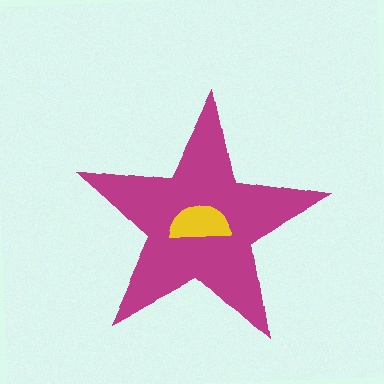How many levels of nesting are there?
2.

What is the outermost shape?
The magenta star.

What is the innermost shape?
The yellow semicircle.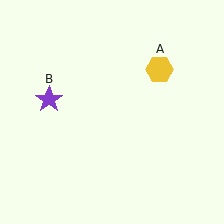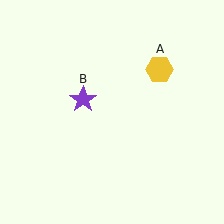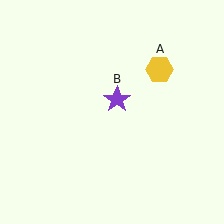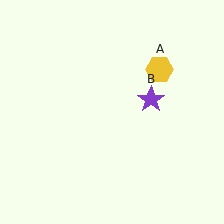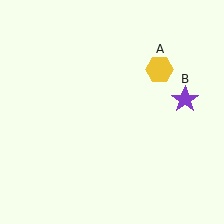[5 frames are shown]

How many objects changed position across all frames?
1 object changed position: purple star (object B).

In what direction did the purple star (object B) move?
The purple star (object B) moved right.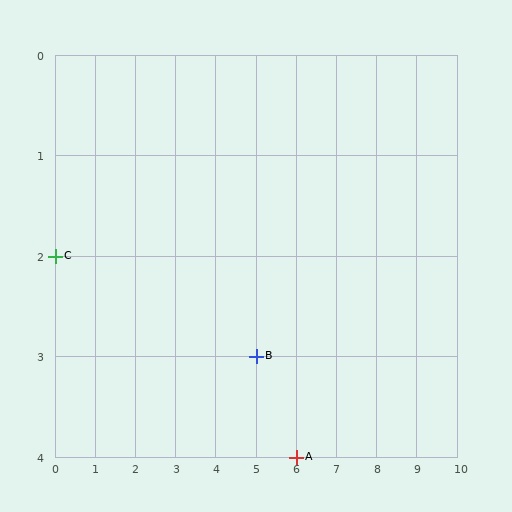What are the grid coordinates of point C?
Point C is at grid coordinates (0, 2).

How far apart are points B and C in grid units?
Points B and C are 5 columns and 1 row apart (about 5.1 grid units diagonally).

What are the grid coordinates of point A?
Point A is at grid coordinates (6, 4).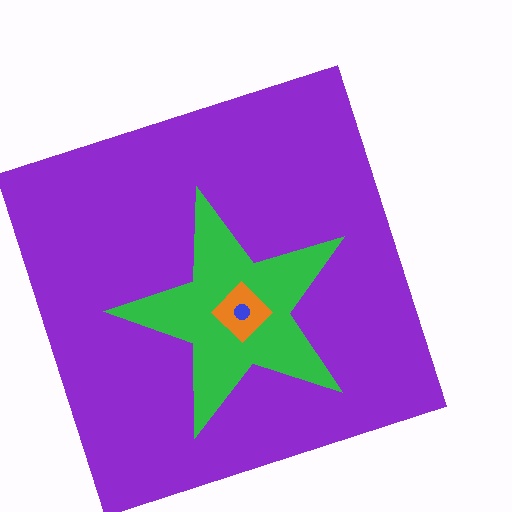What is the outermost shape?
The purple square.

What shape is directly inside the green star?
The orange diamond.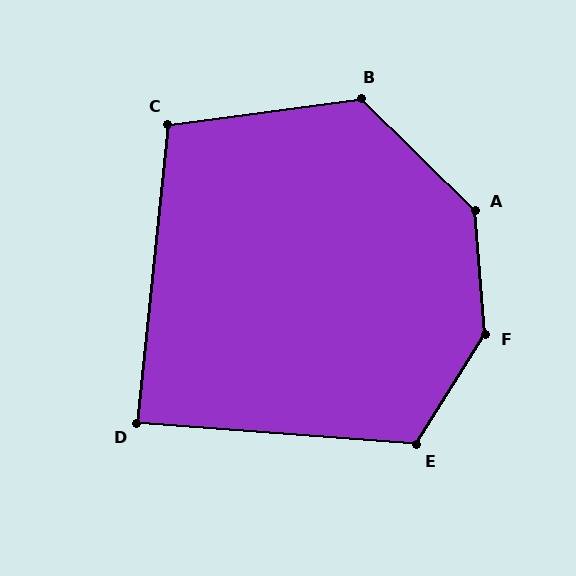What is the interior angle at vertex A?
Approximately 139 degrees (obtuse).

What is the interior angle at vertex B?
Approximately 128 degrees (obtuse).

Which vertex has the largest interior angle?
F, at approximately 143 degrees.